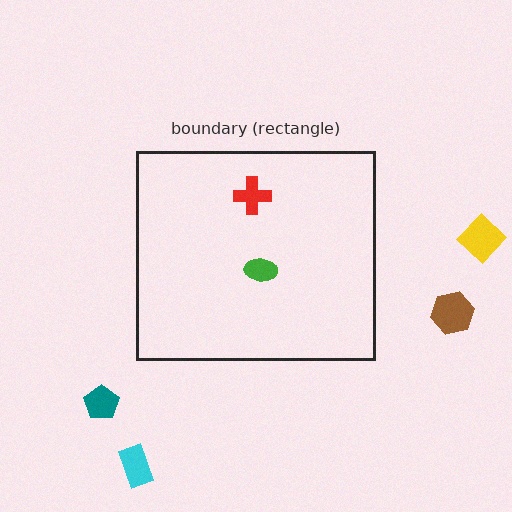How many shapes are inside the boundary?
2 inside, 4 outside.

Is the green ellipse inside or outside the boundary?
Inside.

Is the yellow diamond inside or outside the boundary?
Outside.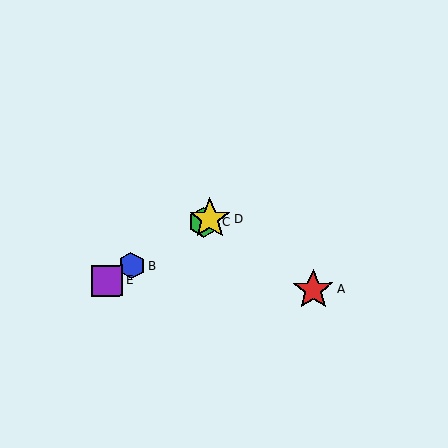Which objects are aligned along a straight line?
Objects B, C, D, E are aligned along a straight line.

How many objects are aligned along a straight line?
4 objects (B, C, D, E) are aligned along a straight line.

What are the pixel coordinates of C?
Object C is at (204, 222).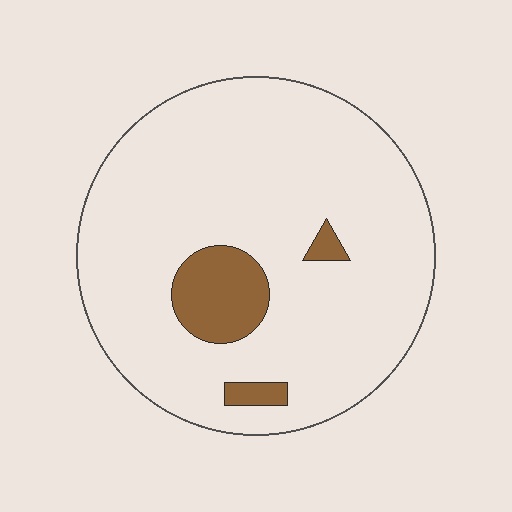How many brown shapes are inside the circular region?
3.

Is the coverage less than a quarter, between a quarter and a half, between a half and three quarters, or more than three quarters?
Less than a quarter.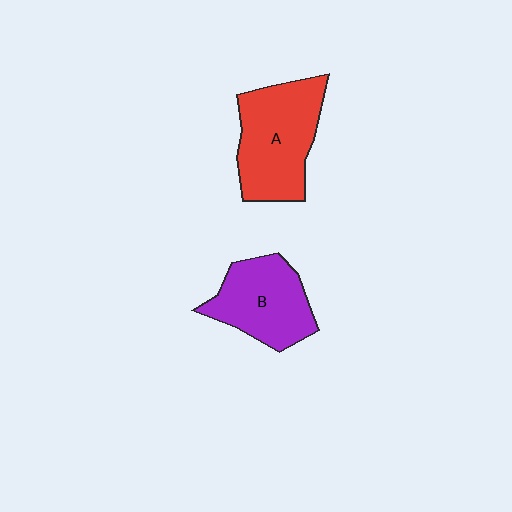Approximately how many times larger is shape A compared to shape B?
Approximately 1.2 times.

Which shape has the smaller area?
Shape B (purple).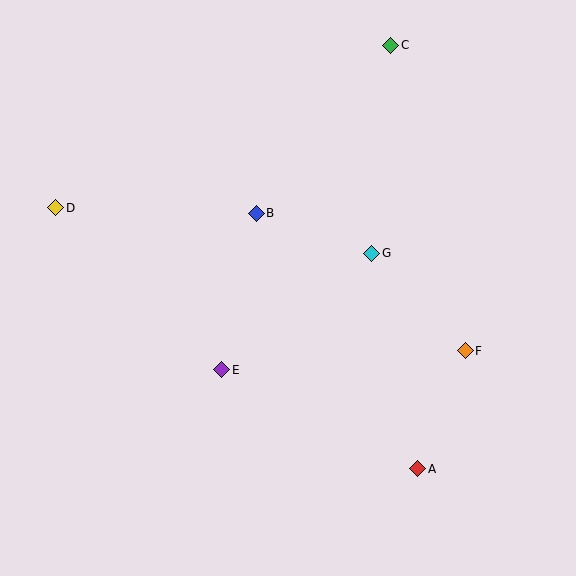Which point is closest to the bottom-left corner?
Point E is closest to the bottom-left corner.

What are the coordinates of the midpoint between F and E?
The midpoint between F and E is at (344, 360).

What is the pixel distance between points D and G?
The distance between D and G is 319 pixels.